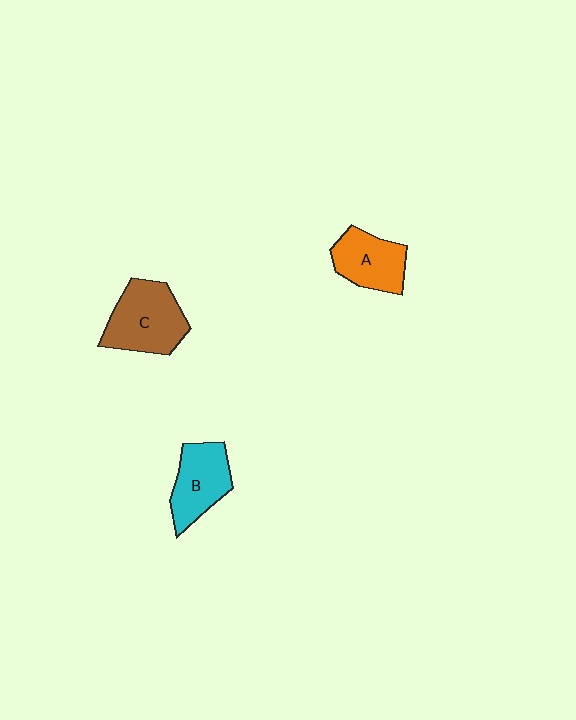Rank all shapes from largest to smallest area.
From largest to smallest: C (brown), B (cyan), A (orange).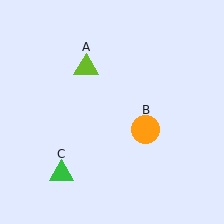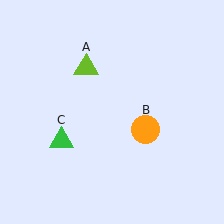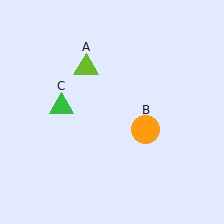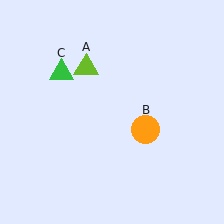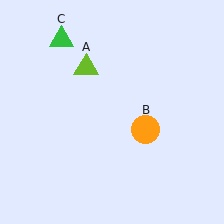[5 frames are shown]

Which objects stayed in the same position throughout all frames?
Lime triangle (object A) and orange circle (object B) remained stationary.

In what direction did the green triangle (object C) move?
The green triangle (object C) moved up.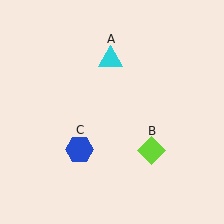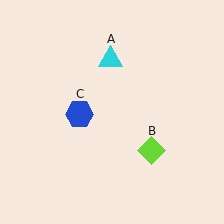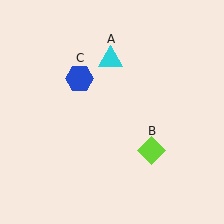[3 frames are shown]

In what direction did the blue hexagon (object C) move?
The blue hexagon (object C) moved up.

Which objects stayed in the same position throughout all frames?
Cyan triangle (object A) and lime diamond (object B) remained stationary.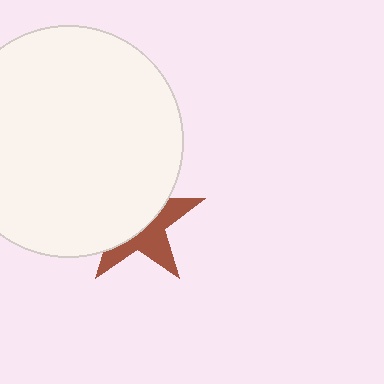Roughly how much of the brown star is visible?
A small part of it is visible (roughly 43%).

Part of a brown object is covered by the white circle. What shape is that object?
It is a star.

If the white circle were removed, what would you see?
You would see the complete brown star.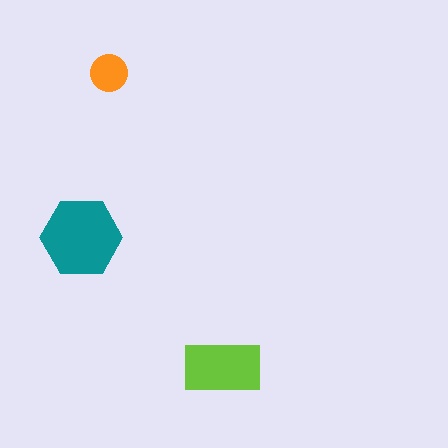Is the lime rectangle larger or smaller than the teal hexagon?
Smaller.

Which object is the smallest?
The orange circle.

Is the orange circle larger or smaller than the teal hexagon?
Smaller.